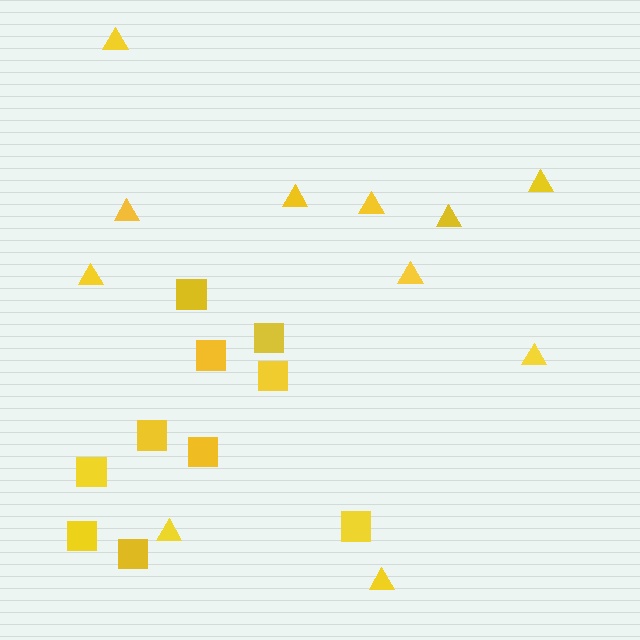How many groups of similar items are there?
There are 2 groups: one group of squares (10) and one group of triangles (11).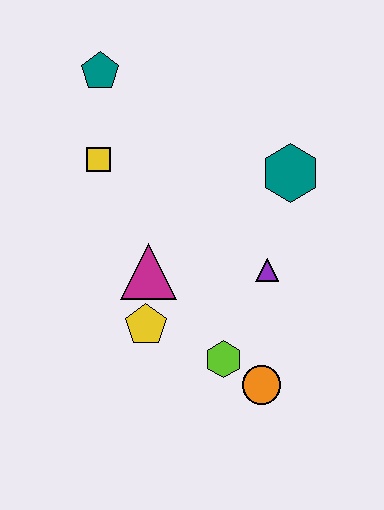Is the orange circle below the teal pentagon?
Yes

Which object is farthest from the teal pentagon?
The orange circle is farthest from the teal pentagon.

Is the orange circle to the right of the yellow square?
Yes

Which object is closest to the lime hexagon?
The orange circle is closest to the lime hexagon.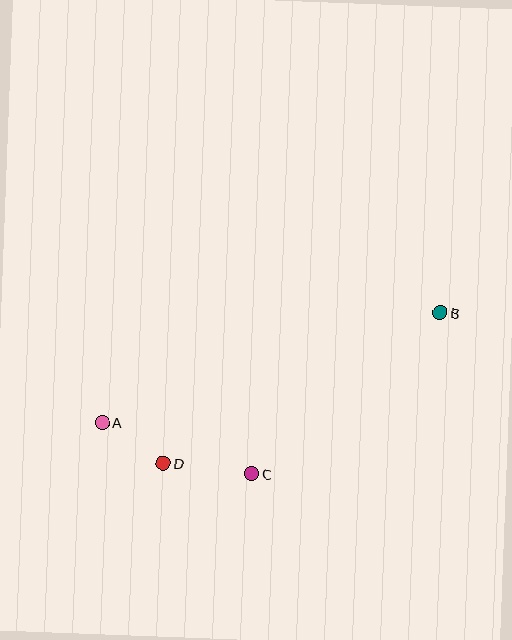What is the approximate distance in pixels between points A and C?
The distance between A and C is approximately 158 pixels.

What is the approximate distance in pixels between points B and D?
The distance between B and D is approximately 316 pixels.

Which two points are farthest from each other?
Points A and B are farthest from each other.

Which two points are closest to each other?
Points A and D are closest to each other.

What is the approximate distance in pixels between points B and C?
The distance between B and C is approximately 248 pixels.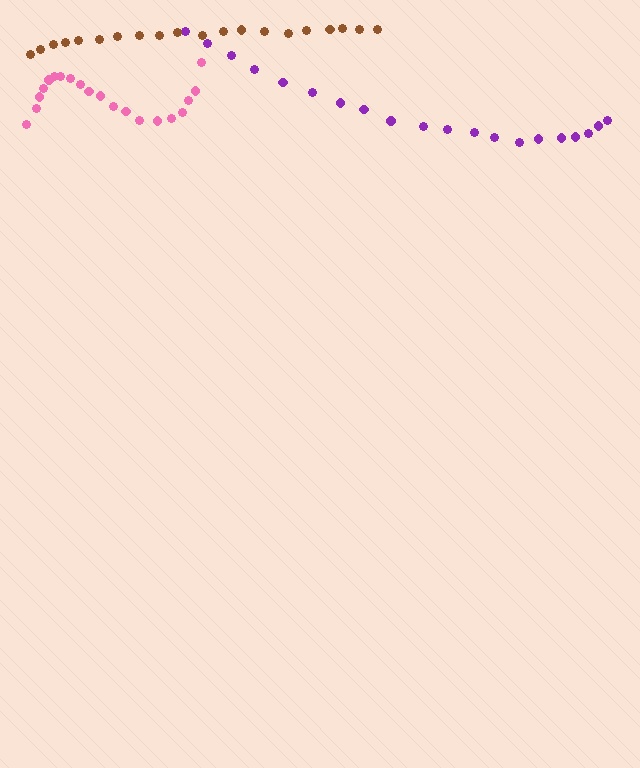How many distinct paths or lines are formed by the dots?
There are 3 distinct paths.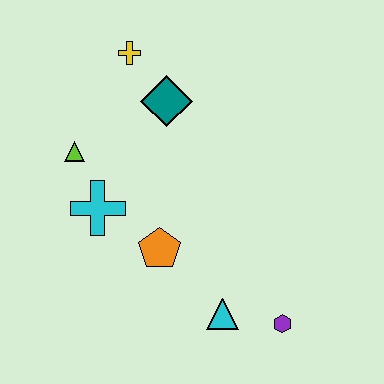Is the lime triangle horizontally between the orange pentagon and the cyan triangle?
No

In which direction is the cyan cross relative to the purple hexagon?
The cyan cross is to the left of the purple hexagon.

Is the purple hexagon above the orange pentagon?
No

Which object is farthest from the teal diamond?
The purple hexagon is farthest from the teal diamond.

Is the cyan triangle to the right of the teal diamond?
Yes